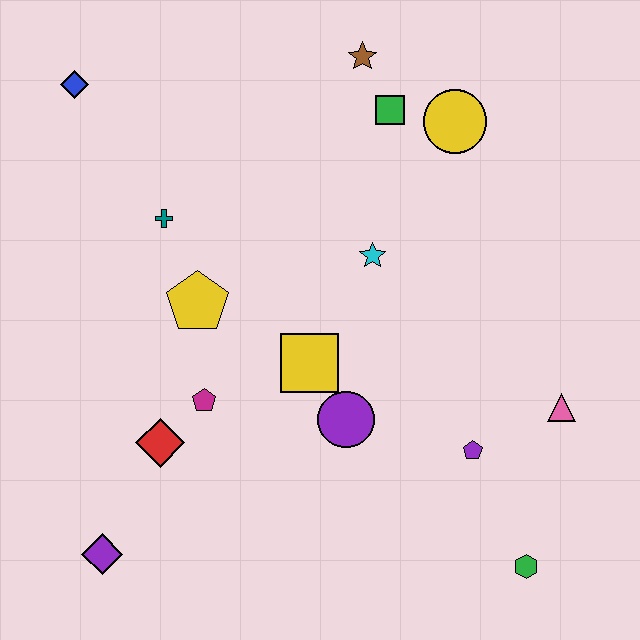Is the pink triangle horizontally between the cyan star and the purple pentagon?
No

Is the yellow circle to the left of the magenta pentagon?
No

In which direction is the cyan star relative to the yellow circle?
The cyan star is below the yellow circle.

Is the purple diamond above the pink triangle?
No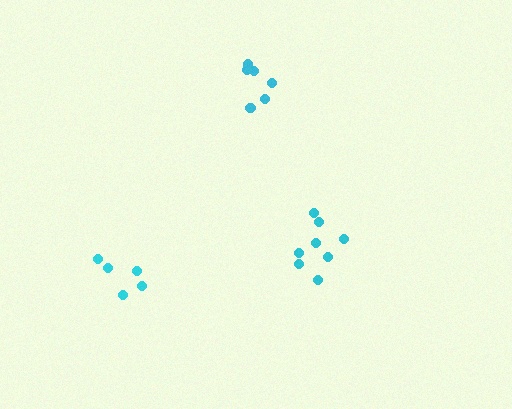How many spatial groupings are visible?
There are 3 spatial groupings.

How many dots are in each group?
Group 1: 8 dots, Group 2: 5 dots, Group 3: 6 dots (19 total).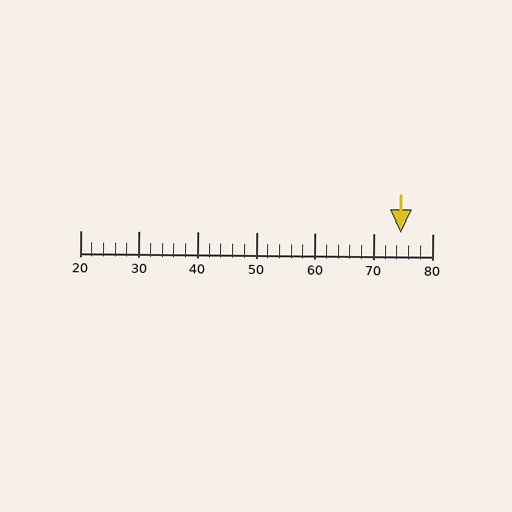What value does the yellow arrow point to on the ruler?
The yellow arrow points to approximately 75.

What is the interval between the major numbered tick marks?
The major tick marks are spaced 10 units apart.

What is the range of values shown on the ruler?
The ruler shows values from 20 to 80.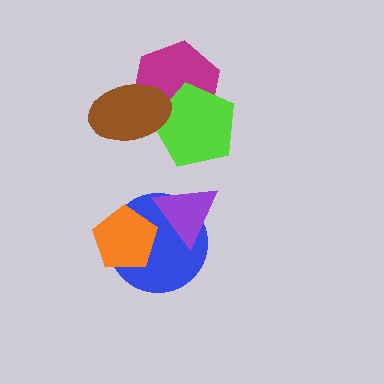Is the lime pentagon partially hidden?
Yes, it is partially covered by another shape.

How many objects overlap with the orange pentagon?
1 object overlaps with the orange pentagon.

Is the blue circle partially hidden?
Yes, it is partially covered by another shape.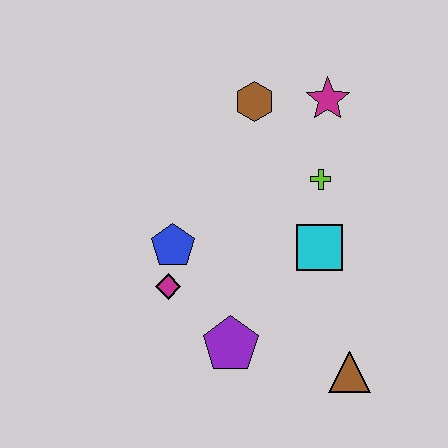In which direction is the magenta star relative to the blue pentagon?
The magenta star is to the right of the blue pentagon.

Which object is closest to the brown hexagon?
The magenta star is closest to the brown hexagon.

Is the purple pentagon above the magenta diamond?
No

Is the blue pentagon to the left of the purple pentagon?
Yes